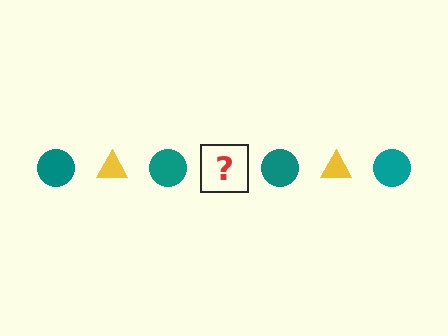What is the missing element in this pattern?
The missing element is a yellow triangle.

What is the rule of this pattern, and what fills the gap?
The rule is that the pattern alternates between teal circle and yellow triangle. The gap should be filled with a yellow triangle.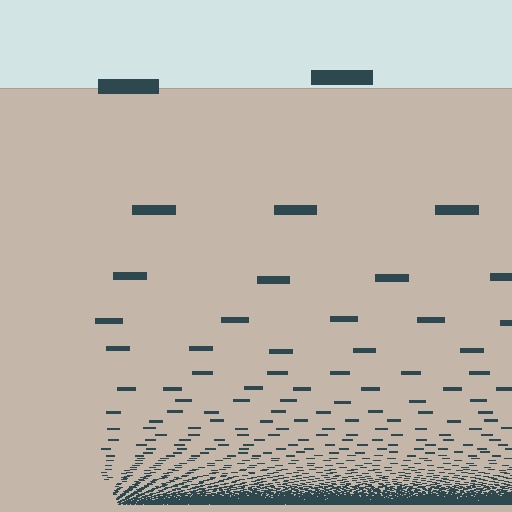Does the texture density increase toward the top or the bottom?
Density increases toward the bottom.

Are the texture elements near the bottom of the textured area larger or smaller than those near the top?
Smaller. The gradient is inverted — elements near the bottom are smaller and denser.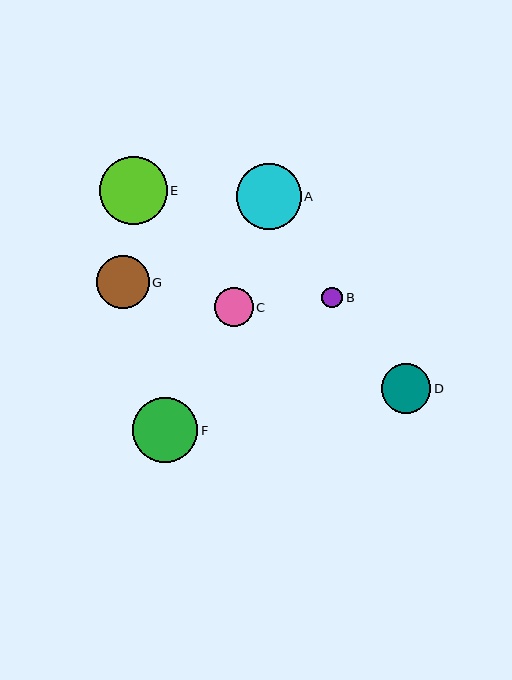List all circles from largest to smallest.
From largest to smallest: E, A, F, G, D, C, B.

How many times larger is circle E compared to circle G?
Circle E is approximately 1.3 times the size of circle G.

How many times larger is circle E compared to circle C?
Circle E is approximately 1.7 times the size of circle C.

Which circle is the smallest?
Circle B is the smallest with a size of approximately 21 pixels.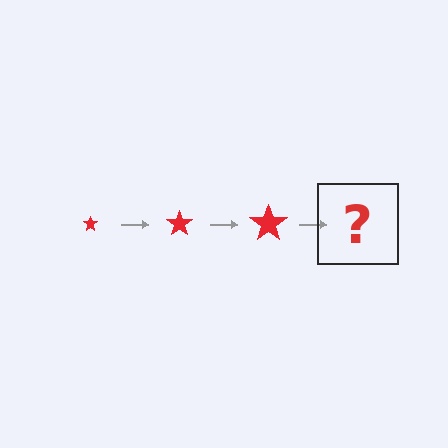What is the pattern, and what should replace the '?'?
The pattern is that the star gets progressively larger each step. The '?' should be a red star, larger than the previous one.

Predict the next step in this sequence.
The next step is a red star, larger than the previous one.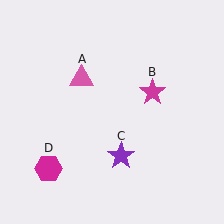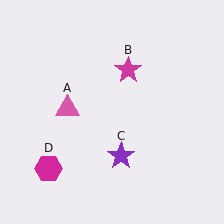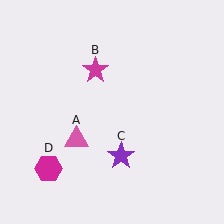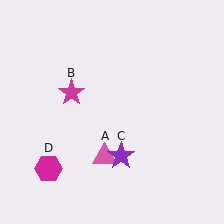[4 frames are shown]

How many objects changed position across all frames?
2 objects changed position: pink triangle (object A), magenta star (object B).